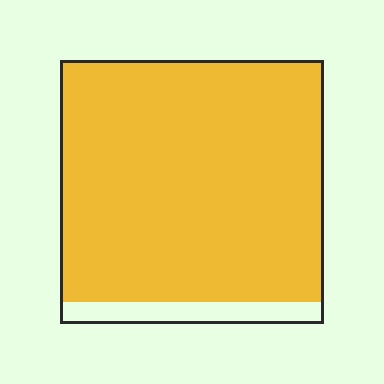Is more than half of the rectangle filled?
Yes.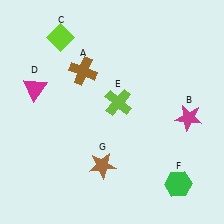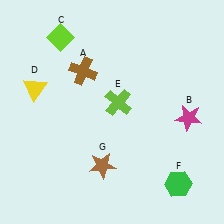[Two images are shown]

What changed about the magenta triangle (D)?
In Image 1, D is magenta. In Image 2, it changed to yellow.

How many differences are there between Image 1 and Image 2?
There is 1 difference between the two images.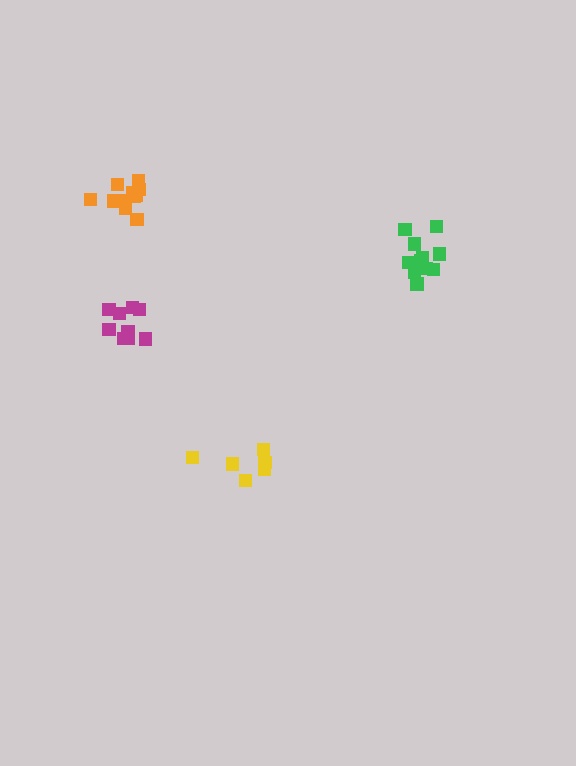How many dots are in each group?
Group 1: 6 dots, Group 2: 9 dots, Group 3: 12 dots, Group 4: 11 dots (38 total).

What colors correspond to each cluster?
The clusters are colored: yellow, magenta, green, orange.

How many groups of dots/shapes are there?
There are 4 groups.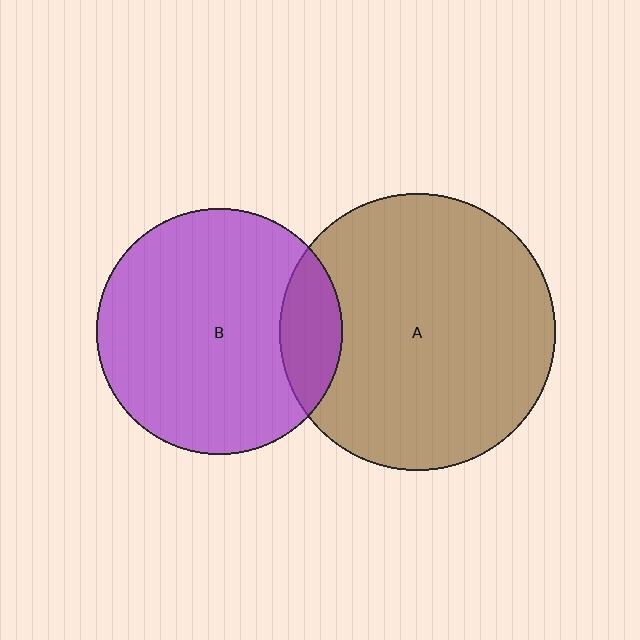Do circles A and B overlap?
Yes.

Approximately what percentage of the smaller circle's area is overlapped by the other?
Approximately 15%.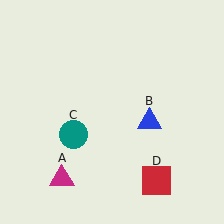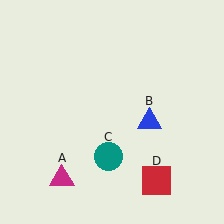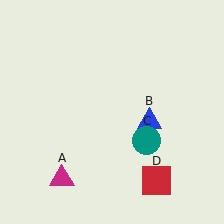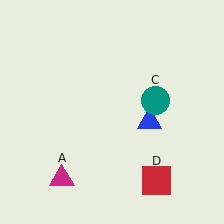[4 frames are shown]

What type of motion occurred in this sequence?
The teal circle (object C) rotated counterclockwise around the center of the scene.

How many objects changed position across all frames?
1 object changed position: teal circle (object C).